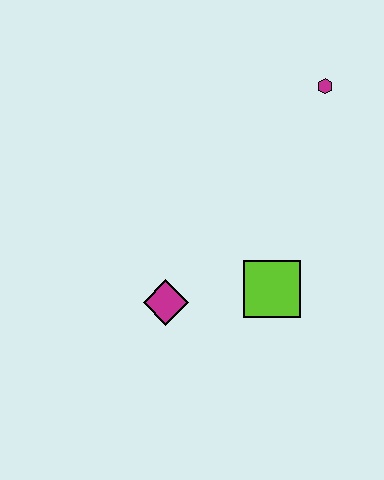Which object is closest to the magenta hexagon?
The lime square is closest to the magenta hexagon.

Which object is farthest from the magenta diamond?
The magenta hexagon is farthest from the magenta diamond.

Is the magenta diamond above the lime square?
No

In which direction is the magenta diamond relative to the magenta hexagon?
The magenta diamond is below the magenta hexagon.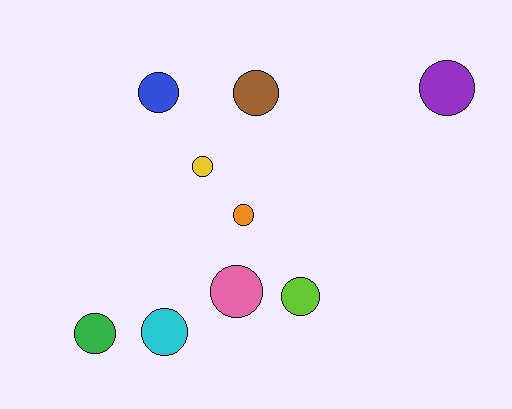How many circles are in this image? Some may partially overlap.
There are 9 circles.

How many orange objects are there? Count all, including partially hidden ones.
There is 1 orange object.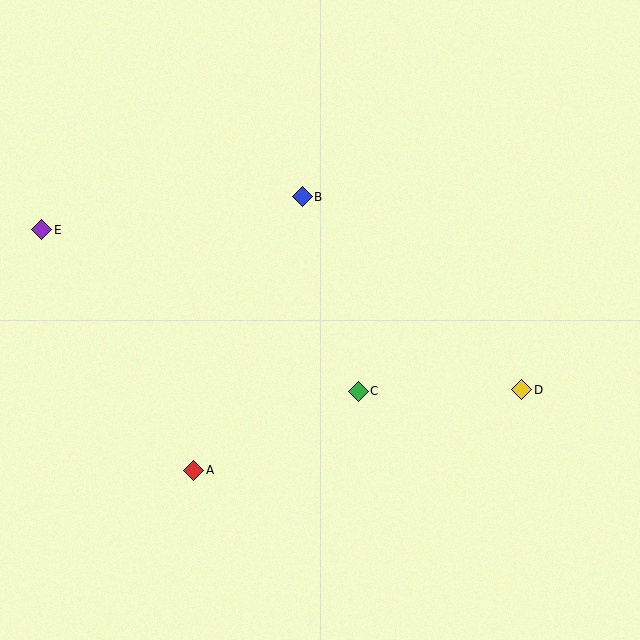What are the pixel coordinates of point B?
Point B is at (302, 197).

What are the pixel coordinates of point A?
Point A is at (194, 470).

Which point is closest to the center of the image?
Point C at (358, 391) is closest to the center.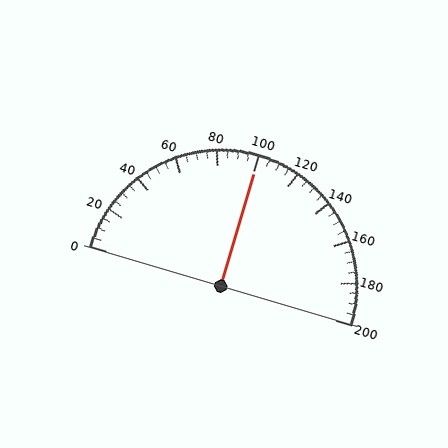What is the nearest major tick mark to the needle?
The nearest major tick mark is 100.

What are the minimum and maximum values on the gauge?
The gauge ranges from 0 to 200.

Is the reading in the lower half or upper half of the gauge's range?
The reading is in the upper half of the range (0 to 200).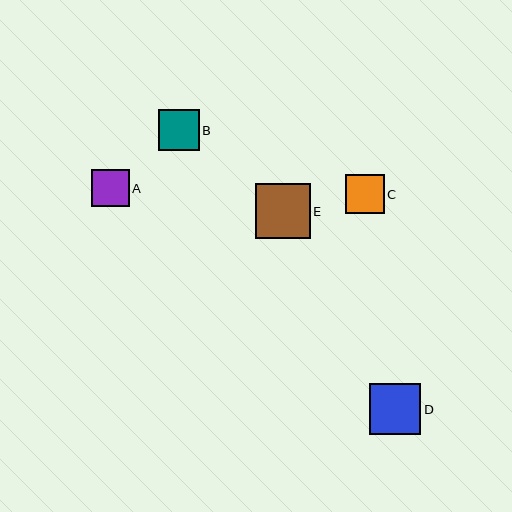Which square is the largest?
Square E is the largest with a size of approximately 55 pixels.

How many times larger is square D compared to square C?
Square D is approximately 1.3 times the size of square C.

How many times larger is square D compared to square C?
Square D is approximately 1.3 times the size of square C.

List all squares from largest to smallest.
From largest to smallest: E, D, B, C, A.